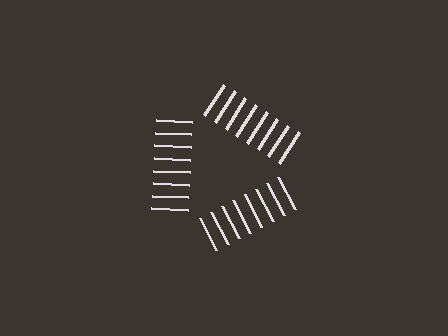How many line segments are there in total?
24 — 8 along each of the 3 edges.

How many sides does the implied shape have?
3 sides — the line-ends trace a triangle.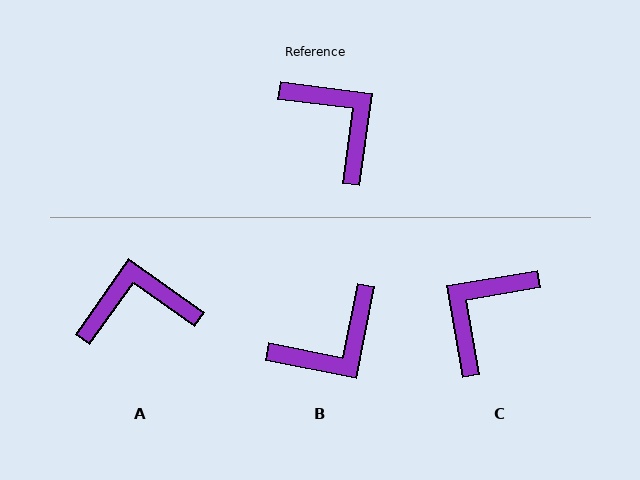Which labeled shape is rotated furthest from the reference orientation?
C, about 107 degrees away.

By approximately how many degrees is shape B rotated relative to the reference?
Approximately 94 degrees clockwise.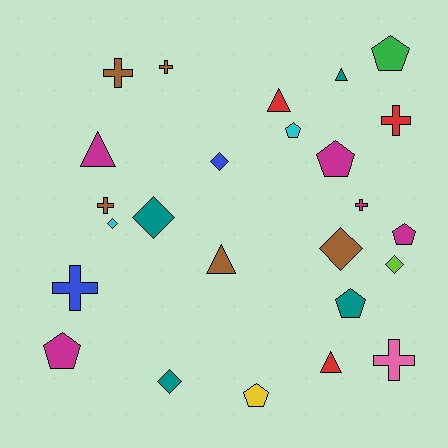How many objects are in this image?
There are 25 objects.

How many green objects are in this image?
There is 1 green object.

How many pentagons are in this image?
There are 7 pentagons.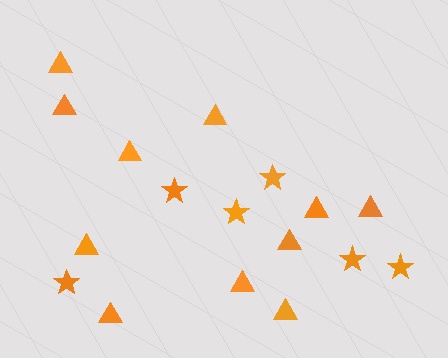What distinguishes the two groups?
There are 2 groups: one group of stars (6) and one group of triangles (11).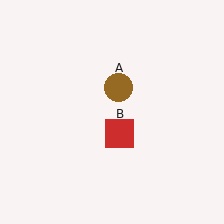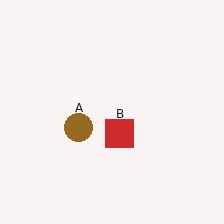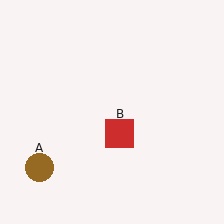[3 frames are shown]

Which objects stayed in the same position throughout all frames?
Red square (object B) remained stationary.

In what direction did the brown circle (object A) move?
The brown circle (object A) moved down and to the left.